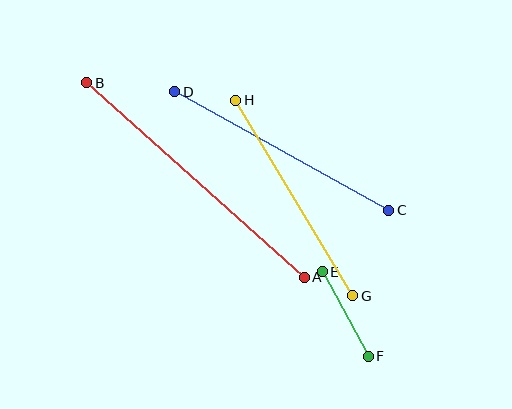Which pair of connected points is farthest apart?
Points A and B are farthest apart.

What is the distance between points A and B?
The distance is approximately 292 pixels.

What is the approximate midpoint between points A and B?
The midpoint is at approximately (195, 180) pixels.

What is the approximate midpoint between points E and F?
The midpoint is at approximately (345, 314) pixels.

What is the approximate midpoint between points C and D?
The midpoint is at approximately (282, 151) pixels.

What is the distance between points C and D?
The distance is approximately 244 pixels.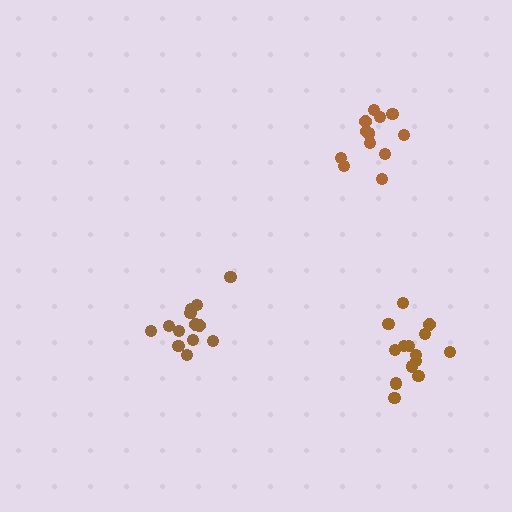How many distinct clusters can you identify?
There are 3 distinct clusters.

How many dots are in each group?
Group 1: 12 dots, Group 2: 13 dots, Group 3: 14 dots (39 total).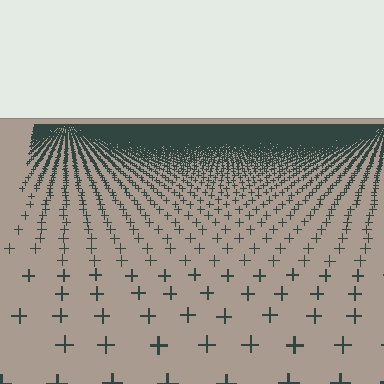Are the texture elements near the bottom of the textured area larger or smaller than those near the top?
Larger. Near the bottom, elements are closer to the viewer and appear at a bigger on-screen size.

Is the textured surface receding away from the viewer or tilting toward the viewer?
The surface is receding away from the viewer. Texture elements get smaller and denser toward the top.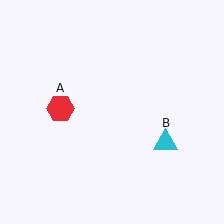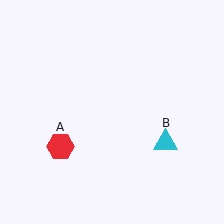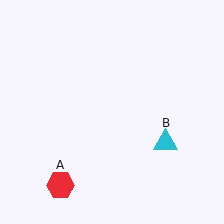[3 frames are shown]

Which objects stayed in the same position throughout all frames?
Cyan triangle (object B) remained stationary.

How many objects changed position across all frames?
1 object changed position: red hexagon (object A).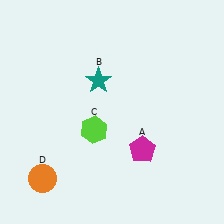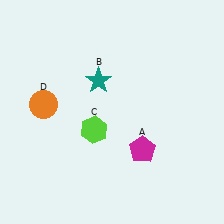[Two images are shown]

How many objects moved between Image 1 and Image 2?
1 object moved between the two images.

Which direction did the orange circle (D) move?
The orange circle (D) moved up.